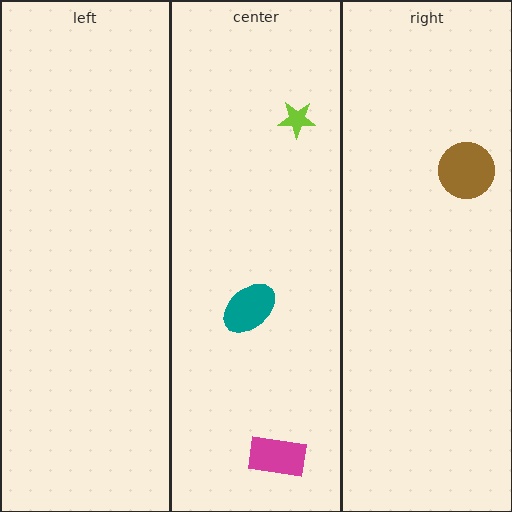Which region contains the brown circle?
The right region.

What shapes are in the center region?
The magenta rectangle, the teal ellipse, the lime star.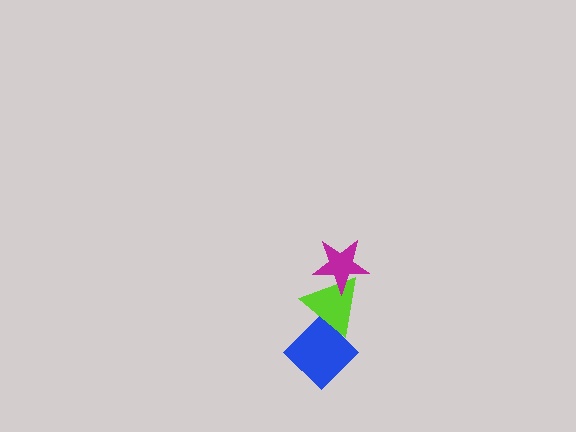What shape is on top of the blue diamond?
The lime triangle is on top of the blue diamond.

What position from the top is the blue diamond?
The blue diamond is 3rd from the top.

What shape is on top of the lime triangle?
The magenta star is on top of the lime triangle.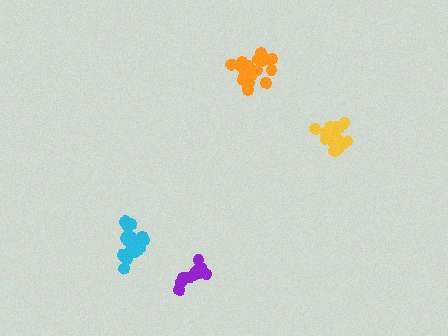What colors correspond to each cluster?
The clusters are colored: cyan, purple, yellow, orange.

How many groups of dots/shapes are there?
There are 4 groups.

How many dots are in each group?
Group 1: 19 dots, Group 2: 14 dots, Group 3: 19 dots, Group 4: 19 dots (71 total).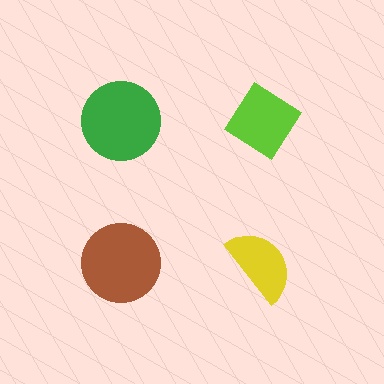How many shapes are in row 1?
2 shapes.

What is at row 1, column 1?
A green circle.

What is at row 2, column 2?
A yellow semicircle.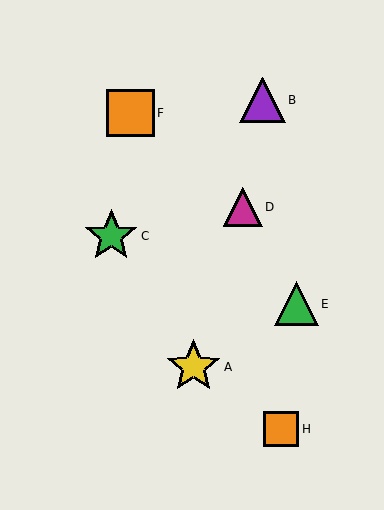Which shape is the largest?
The yellow star (labeled A) is the largest.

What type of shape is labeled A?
Shape A is a yellow star.